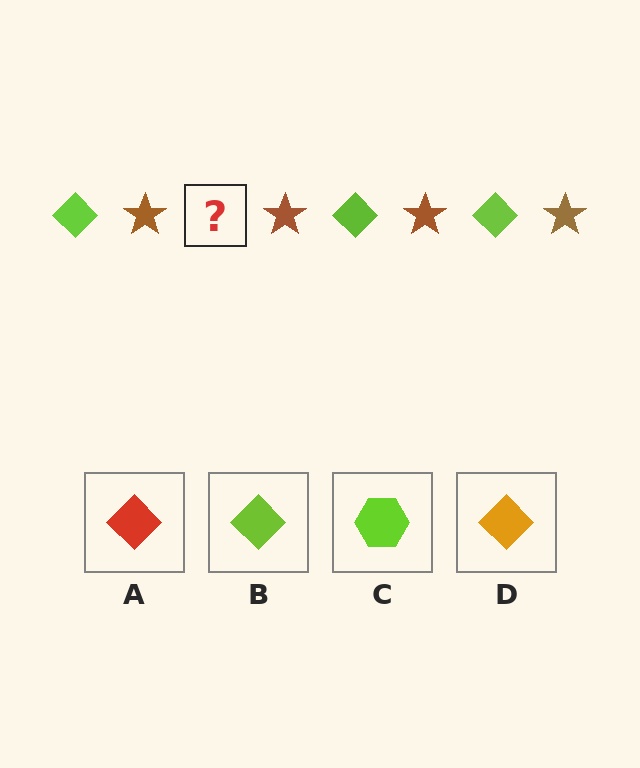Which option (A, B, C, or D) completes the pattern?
B.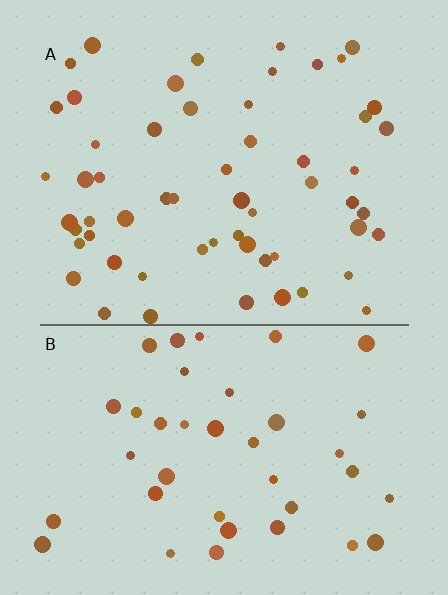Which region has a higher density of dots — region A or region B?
A (the top).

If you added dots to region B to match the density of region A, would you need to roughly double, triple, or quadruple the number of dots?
Approximately double.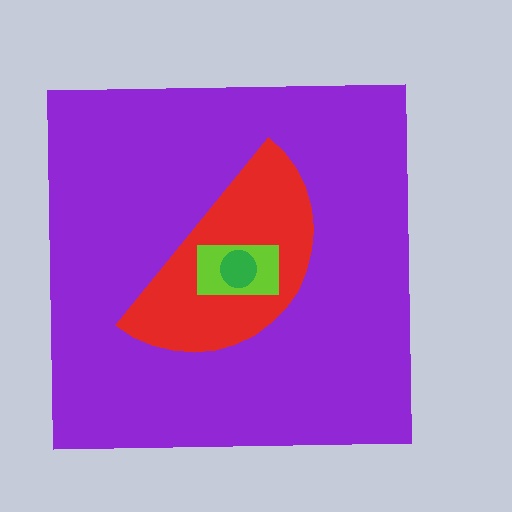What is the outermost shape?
The purple square.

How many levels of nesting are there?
4.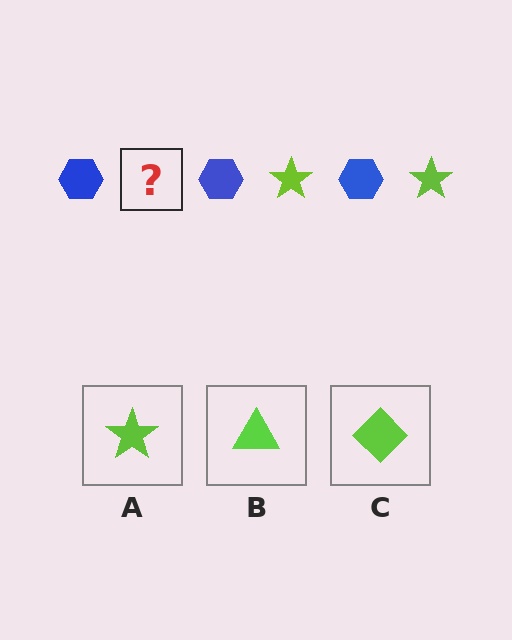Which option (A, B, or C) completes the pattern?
A.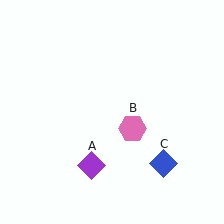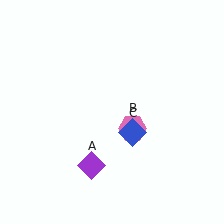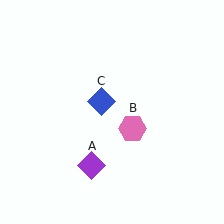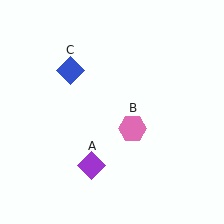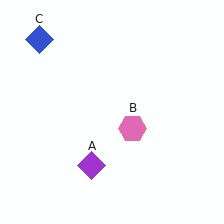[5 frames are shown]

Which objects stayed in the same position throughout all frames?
Purple diamond (object A) and pink hexagon (object B) remained stationary.